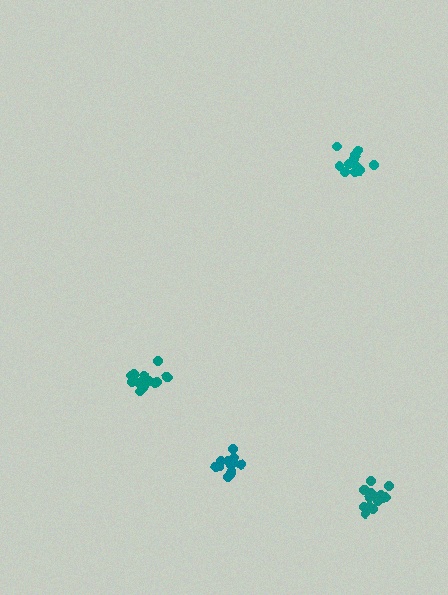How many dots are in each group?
Group 1: 13 dots, Group 2: 15 dots, Group 3: 17 dots, Group 4: 12 dots (57 total).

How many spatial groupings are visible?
There are 4 spatial groupings.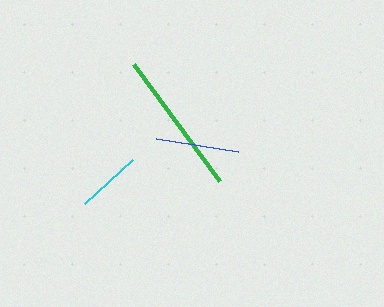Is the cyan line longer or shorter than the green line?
The green line is longer than the cyan line.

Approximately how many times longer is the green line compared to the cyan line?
The green line is approximately 2.2 times the length of the cyan line.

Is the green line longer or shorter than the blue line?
The green line is longer than the blue line.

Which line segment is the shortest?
The cyan line is the shortest at approximately 65 pixels.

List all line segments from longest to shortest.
From longest to shortest: green, blue, cyan.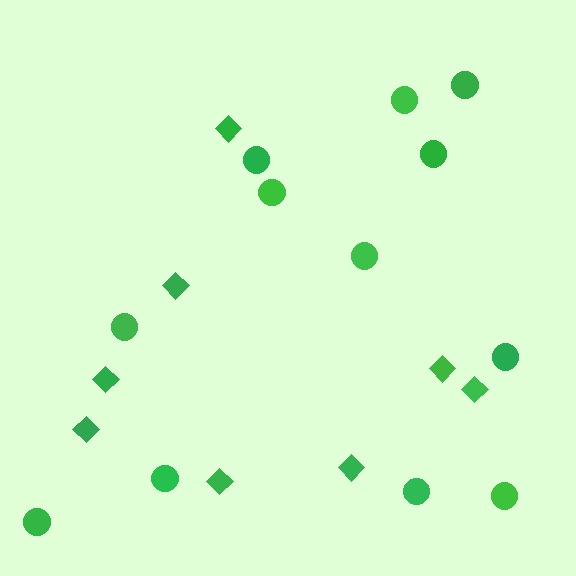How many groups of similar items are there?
There are 2 groups: one group of circles (12) and one group of diamonds (8).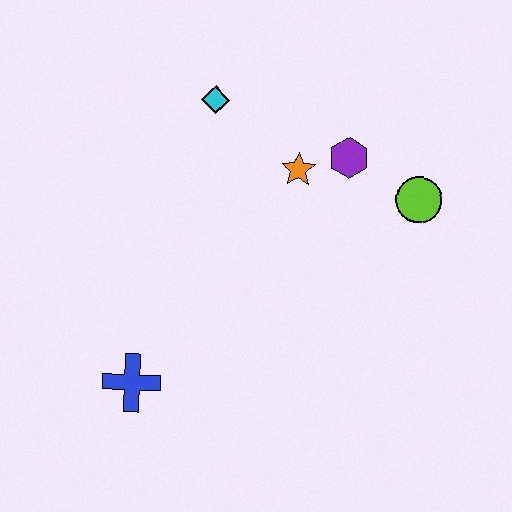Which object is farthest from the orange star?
The blue cross is farthest from the orange star.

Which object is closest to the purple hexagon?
The orange star is closest to the purple hexagon.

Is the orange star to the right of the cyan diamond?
Yes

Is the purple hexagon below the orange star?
No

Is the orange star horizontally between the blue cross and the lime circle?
Yes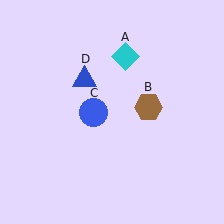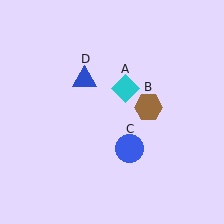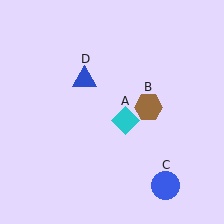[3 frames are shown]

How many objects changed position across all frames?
2 objects changed position: cyan diamond (object A), blue circle (object C).